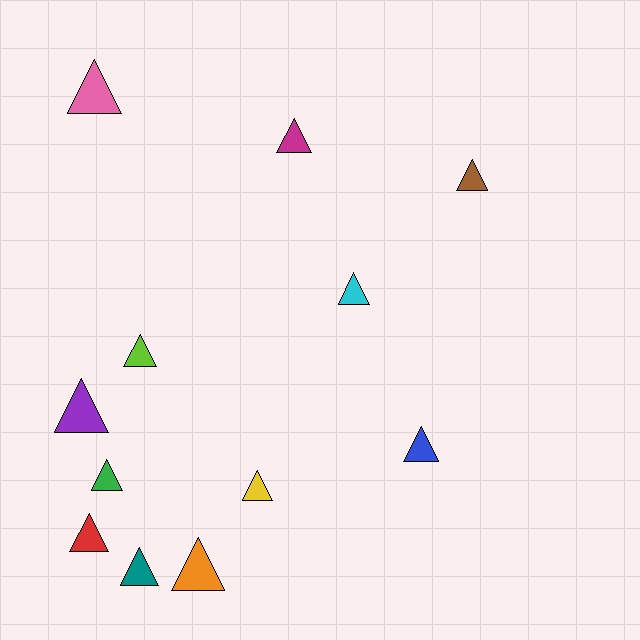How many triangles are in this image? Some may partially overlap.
There are 12 triangles.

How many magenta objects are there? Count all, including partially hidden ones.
There is 1 magenta object.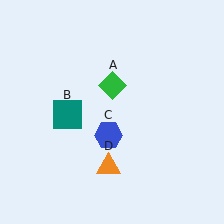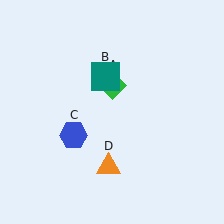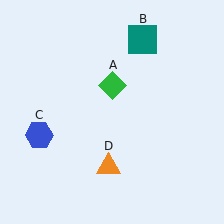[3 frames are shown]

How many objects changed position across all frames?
2 objects changed position: teal square (object B), blue hexagon (object C).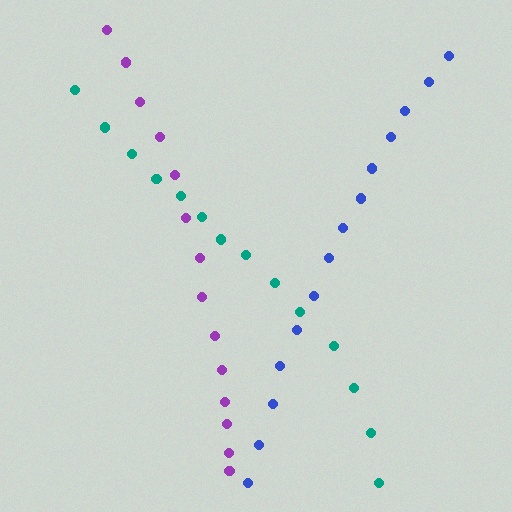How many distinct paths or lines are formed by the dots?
There are 3 distinct paths.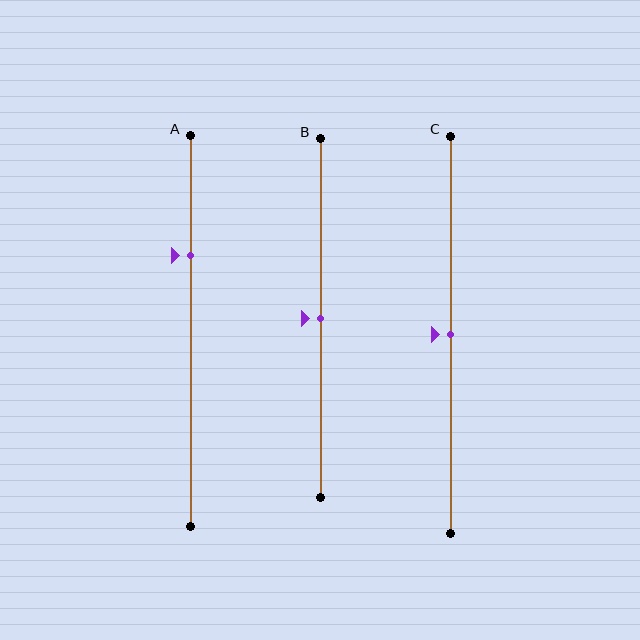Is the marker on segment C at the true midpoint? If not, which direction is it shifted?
Yes, the marker on segment C is at the true midpoint.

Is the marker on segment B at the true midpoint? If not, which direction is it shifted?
Yes, the marker on segment B is at the true midpoint.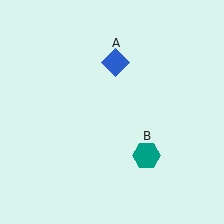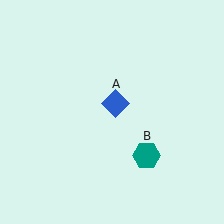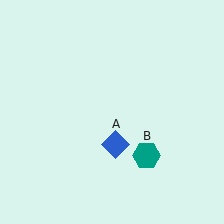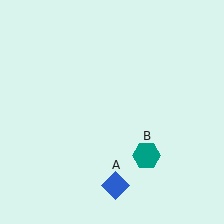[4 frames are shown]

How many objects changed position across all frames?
1 object changed position: blue diamond (object A).